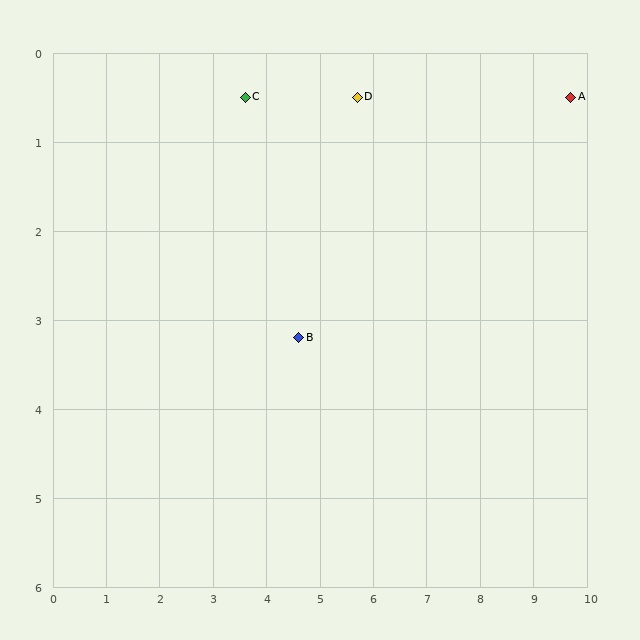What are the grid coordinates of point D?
Point D is at approximately (5.7, 0.5).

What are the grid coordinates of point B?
Point B is at approximately (4.6, 3.2).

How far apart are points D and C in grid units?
Points D and C are about 2.1 grid units apart.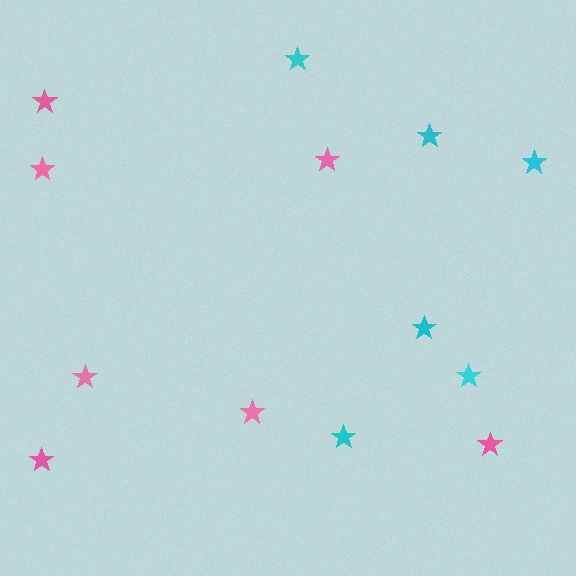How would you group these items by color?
There are 2 groups: one group of cyan stars (6) and one group of pink stars (7).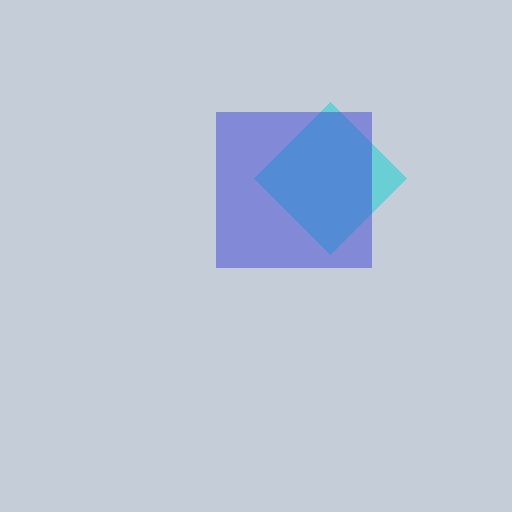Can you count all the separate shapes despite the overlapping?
Yes, there are 2 separate shapes.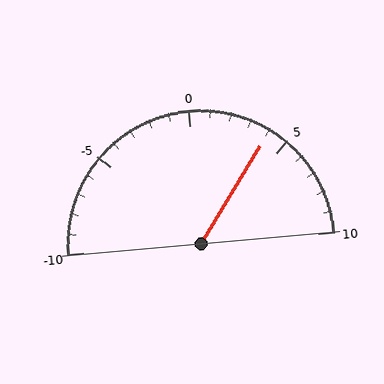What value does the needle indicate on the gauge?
The needle indicates approximately 4.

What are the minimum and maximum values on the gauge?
The gauge ranges from -10 to 10.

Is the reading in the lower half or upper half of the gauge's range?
The reading is in the upper half of the range (-10 to 10).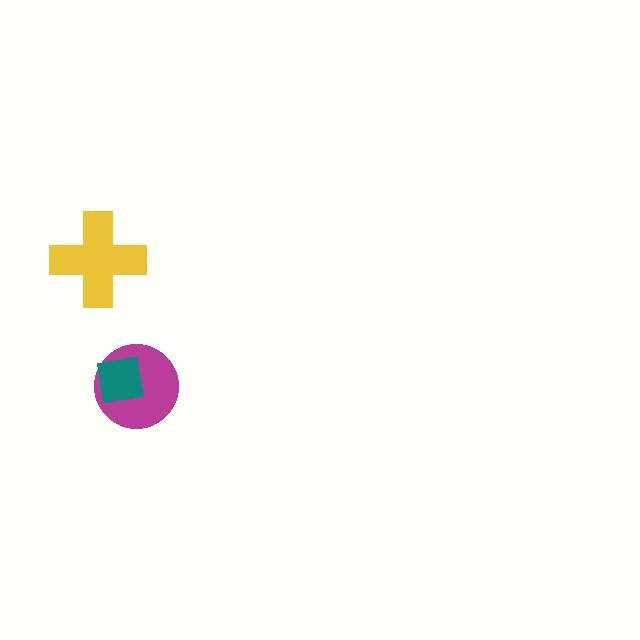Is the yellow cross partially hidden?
No, no other shape covers it.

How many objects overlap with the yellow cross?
0 objects overlap with the yellow cross.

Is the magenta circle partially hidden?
Yes, it is partially covered by another shape.